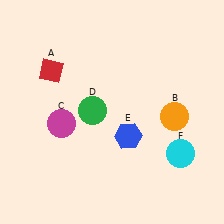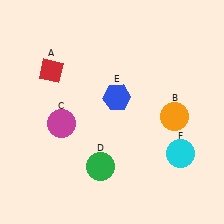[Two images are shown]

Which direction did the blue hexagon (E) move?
The blue hexagon (E) moved up.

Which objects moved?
The objects that moved are: the green circle (D), the blue hexagon (E).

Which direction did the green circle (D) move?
The green circle (D) moved down.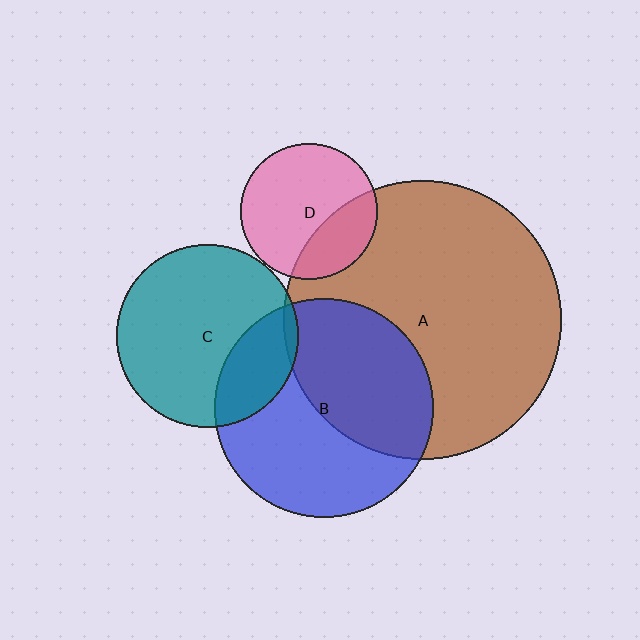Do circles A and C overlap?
Yes.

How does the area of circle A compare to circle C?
Approximately 2.3 times.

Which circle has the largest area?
Circle A (brown).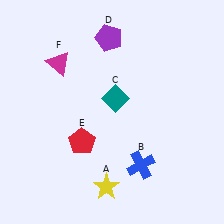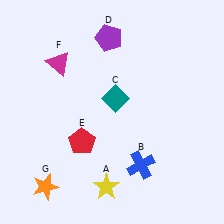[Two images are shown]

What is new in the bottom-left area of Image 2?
An orange star (G) was added in the bottom-left area of Image 2.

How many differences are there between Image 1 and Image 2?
There is 1 difference between the two images.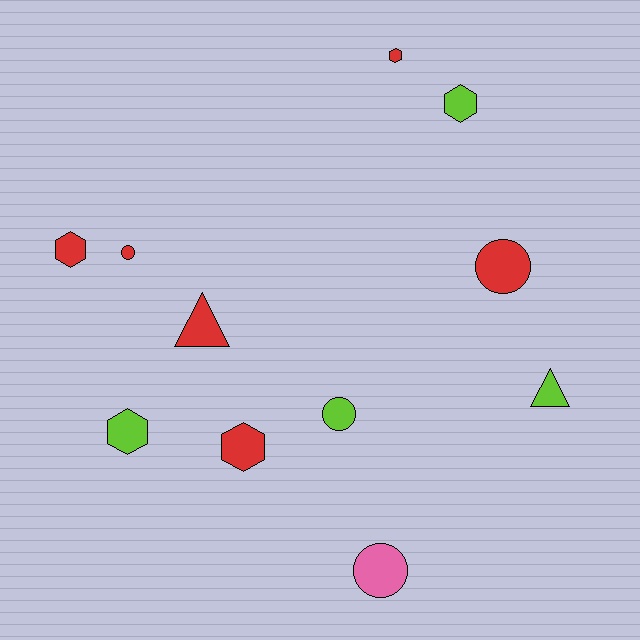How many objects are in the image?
There are 11 objects.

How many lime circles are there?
There is 1 lime circle.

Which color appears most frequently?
Red, with 6 objects.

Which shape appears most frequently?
Hexagon, with 5 objects.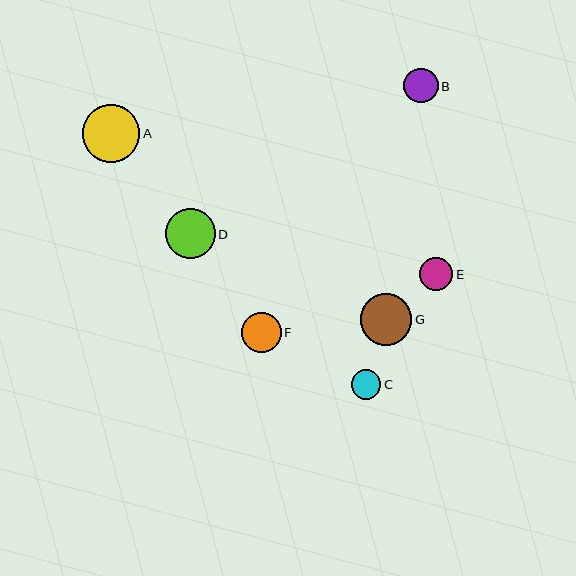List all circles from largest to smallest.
From largest to smallest: A, G, D, F, B, E, C.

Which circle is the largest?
Circle A is the largest with a size of approximately 58 pixels.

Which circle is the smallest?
Circle C is the smallest with a size of approximately 29 pixels.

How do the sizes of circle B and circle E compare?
Circle B and circle E are approximately the same size.